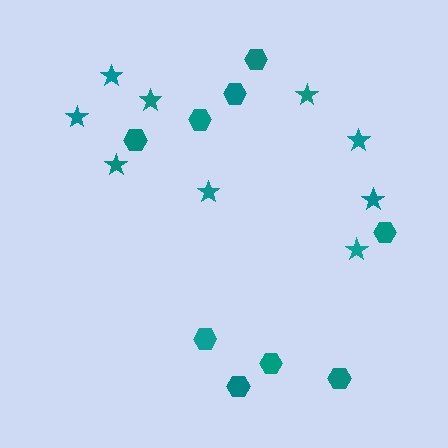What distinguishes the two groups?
There are 2 groups: one group of stars (9) and one group of hexagons (9).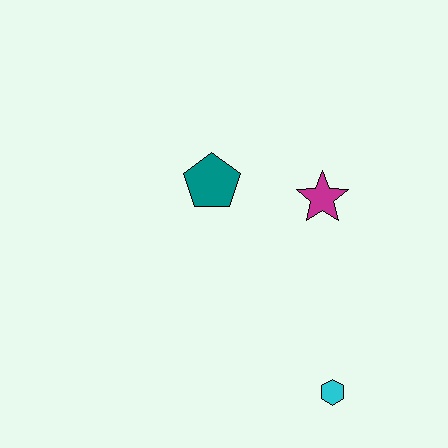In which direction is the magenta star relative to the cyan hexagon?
The magenta star is above the cyan hexagon.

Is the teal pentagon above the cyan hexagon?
Yes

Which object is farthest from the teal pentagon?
The cyan hexagon is farthest from the teal pentagon.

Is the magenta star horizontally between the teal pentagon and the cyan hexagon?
Yes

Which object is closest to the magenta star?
The teal pentagon is closest to the magenta star.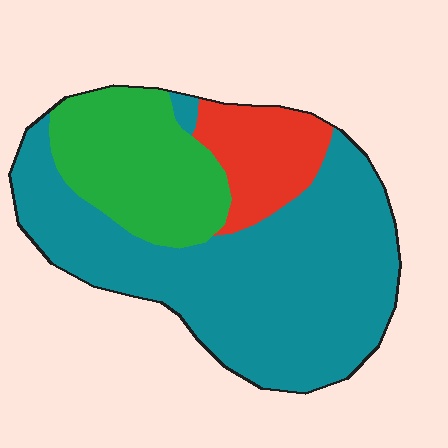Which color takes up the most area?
Teal, at roughly 60%.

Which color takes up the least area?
Red, at roughly 15%.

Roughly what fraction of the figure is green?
Green takes up about one quarter (1/4) of the figure.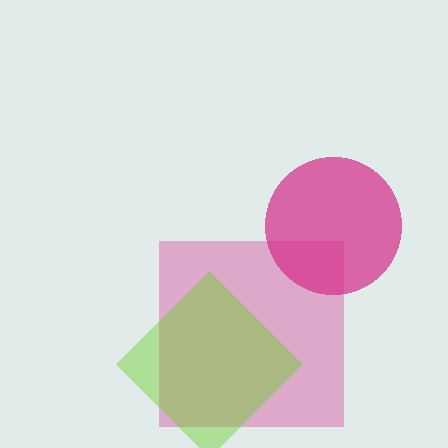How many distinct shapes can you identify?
There are 3 distinct shapes: a pink square, a magenta circle, a lime diamond.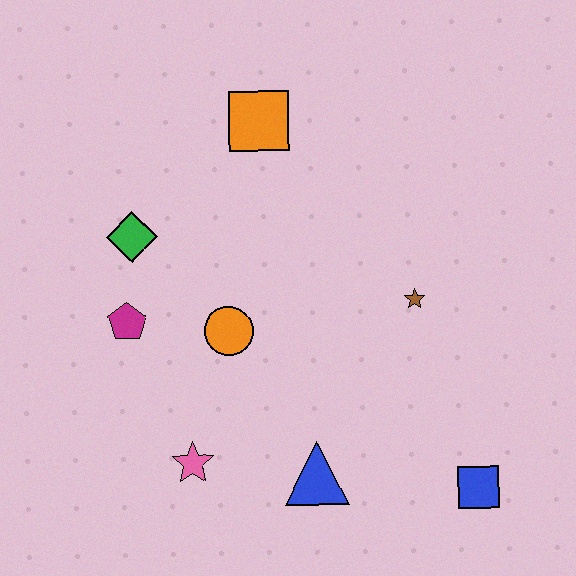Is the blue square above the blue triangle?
No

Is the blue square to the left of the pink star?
No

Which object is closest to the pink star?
The blue triangle is closest to the pink star.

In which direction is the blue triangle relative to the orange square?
The blue triangle is below the orange square.